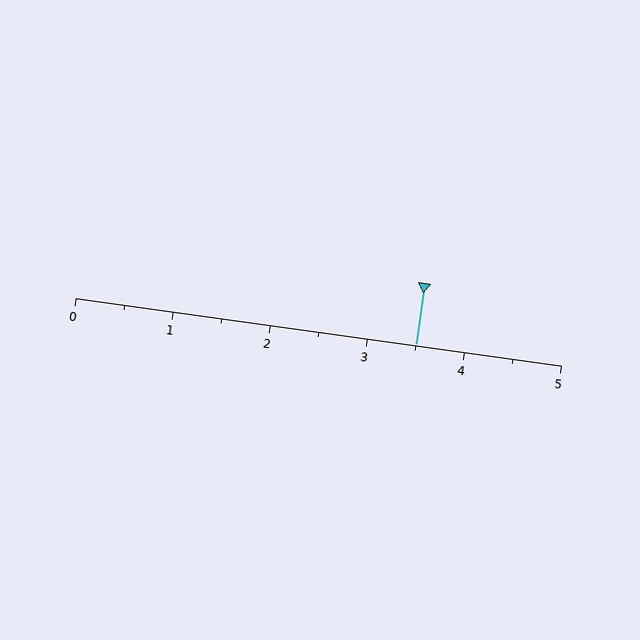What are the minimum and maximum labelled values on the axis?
The axis runs from 0 to 5.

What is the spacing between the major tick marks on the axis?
The major ticks are spaced 1 apart.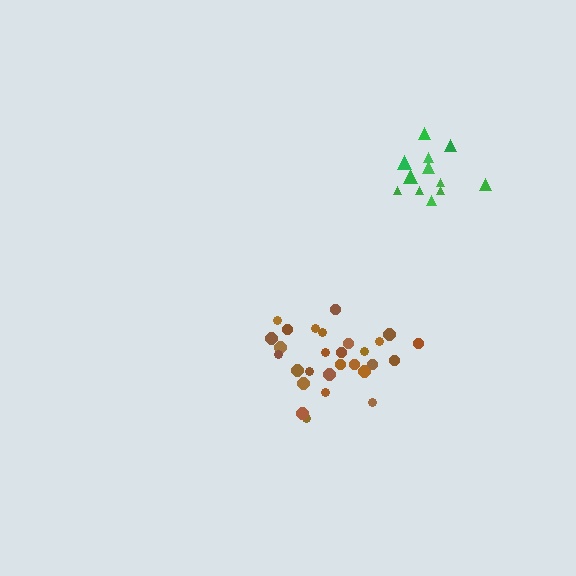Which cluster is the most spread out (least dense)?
Brown.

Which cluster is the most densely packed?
Green.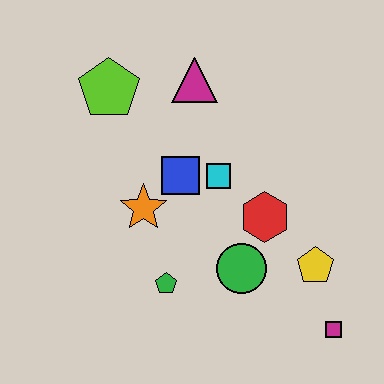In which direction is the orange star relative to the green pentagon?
The orange star is above the green pentagon.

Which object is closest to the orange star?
The blue square is closest to the orange star.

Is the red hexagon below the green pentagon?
No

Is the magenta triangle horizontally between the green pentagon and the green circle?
Yes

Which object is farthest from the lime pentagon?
The magenta square is farthest from the lime pentagon.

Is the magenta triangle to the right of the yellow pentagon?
No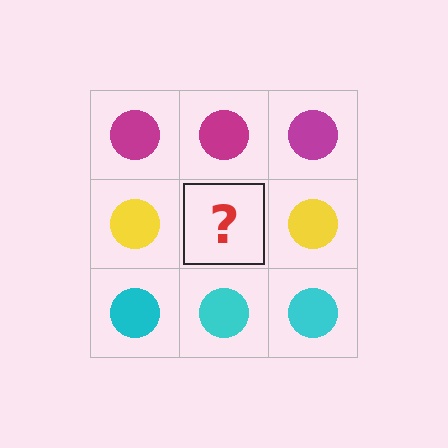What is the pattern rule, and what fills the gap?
The rule is that each row has a consistent color. The gap should be filled with a yellow circle.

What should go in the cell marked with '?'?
The missing cell should contain a yellow circle.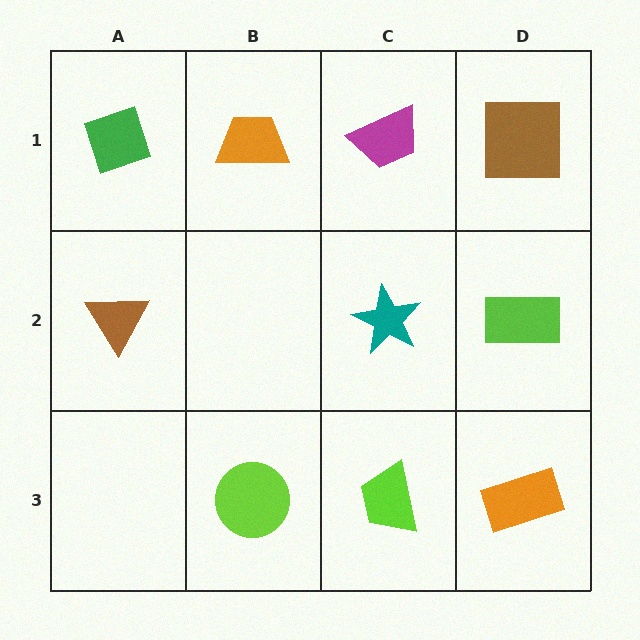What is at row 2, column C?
A teal star.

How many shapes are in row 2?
3 shapes.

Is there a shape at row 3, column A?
No, that cell is empty.